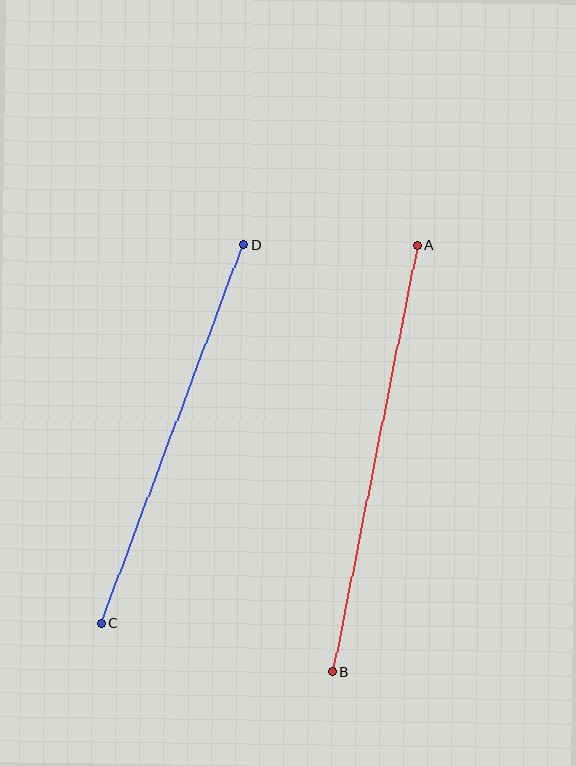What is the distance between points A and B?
The distance is approximately 435 pixels.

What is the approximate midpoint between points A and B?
The midpoint is at approximately (375, 458) pixels.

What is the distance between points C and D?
The distance is approximately 404 pixels.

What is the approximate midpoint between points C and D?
The midpoint is at approximately (172, 434) pixels.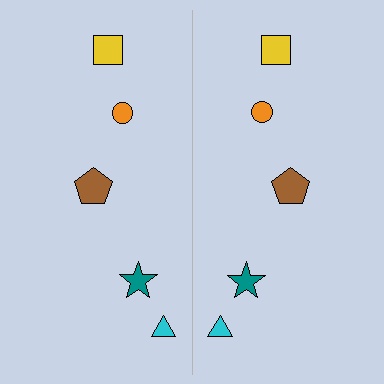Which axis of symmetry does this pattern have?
The pattern has a vertical axis of symmetry running through the center of the image.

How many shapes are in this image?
There are 10 shapes in this image.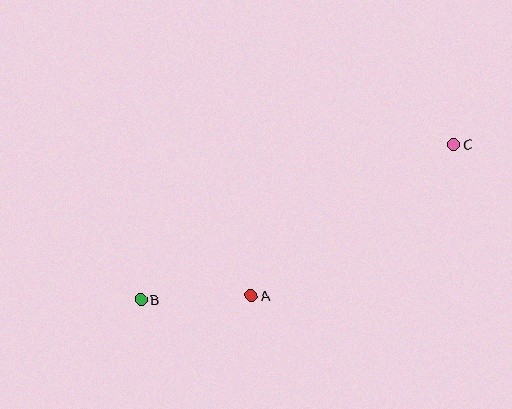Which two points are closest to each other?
Points A and B are closest to each other.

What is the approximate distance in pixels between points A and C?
The distance between A and C is approximately 253 pixels.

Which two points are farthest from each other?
Points B and C are farthest from each other.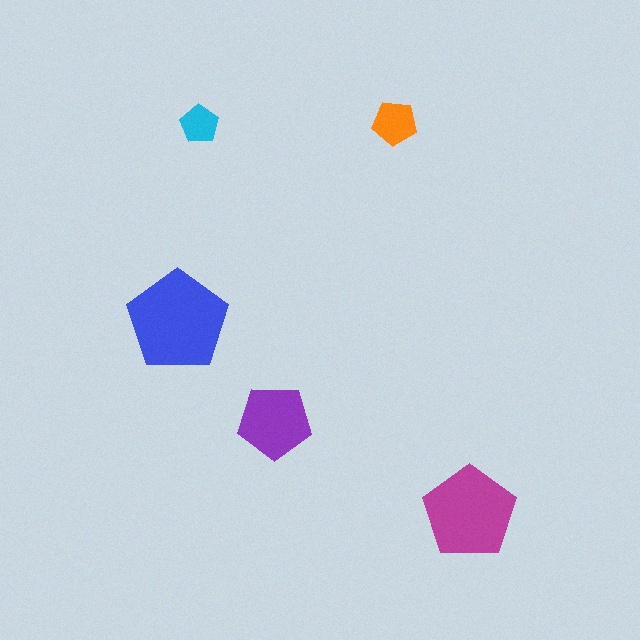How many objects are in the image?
There are 5 objects in the image.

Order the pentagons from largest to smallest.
the blue one, the magenta one, the purple one, the orange one, the cyan one.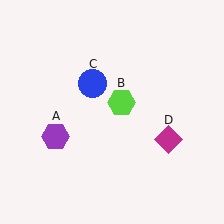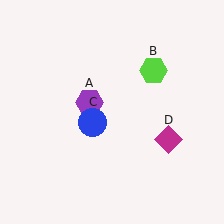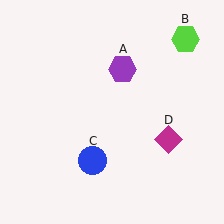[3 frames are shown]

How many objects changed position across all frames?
3 objects changed position: purple hexagon (object A), lime hexagon (object B), blue circle (object C).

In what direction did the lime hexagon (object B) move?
The lime hexagon (object B) moved up and to the right.